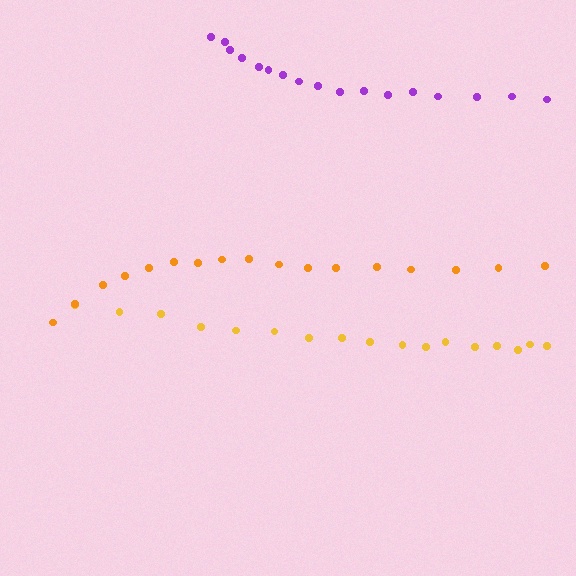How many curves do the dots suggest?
There are 3 distinct paths.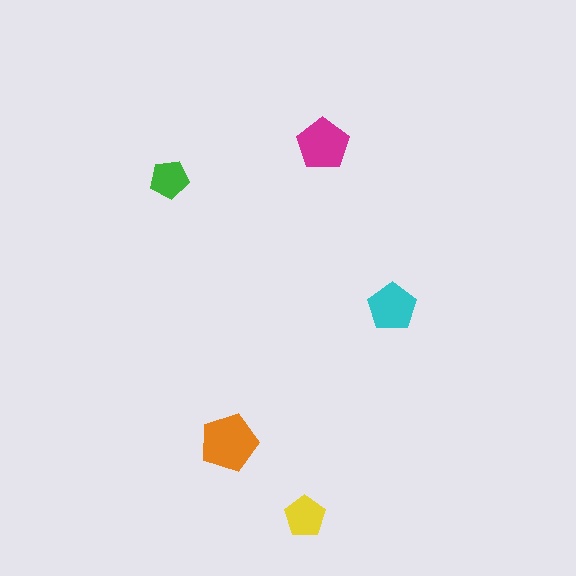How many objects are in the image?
There are 5 objects in the image.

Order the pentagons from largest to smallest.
the orange one, the magenta one, the cyan one, the yellow one, the green one.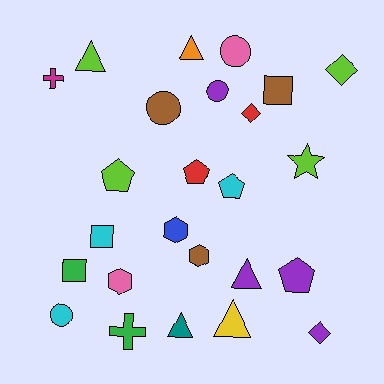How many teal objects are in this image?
There is 1 teal object.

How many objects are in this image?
There are 25 objects.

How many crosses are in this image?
There are 2 crosses.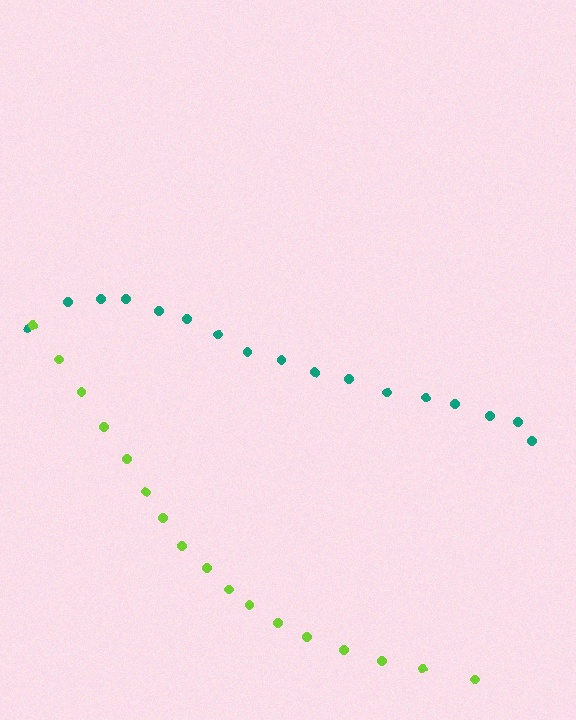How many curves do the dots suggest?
There are 2 distinct paths.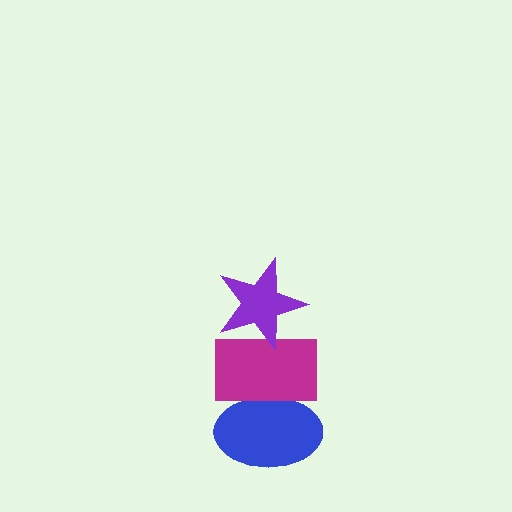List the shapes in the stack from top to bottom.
From top to bottom: the purple star, the magenta rectangle, the blue ellipse.